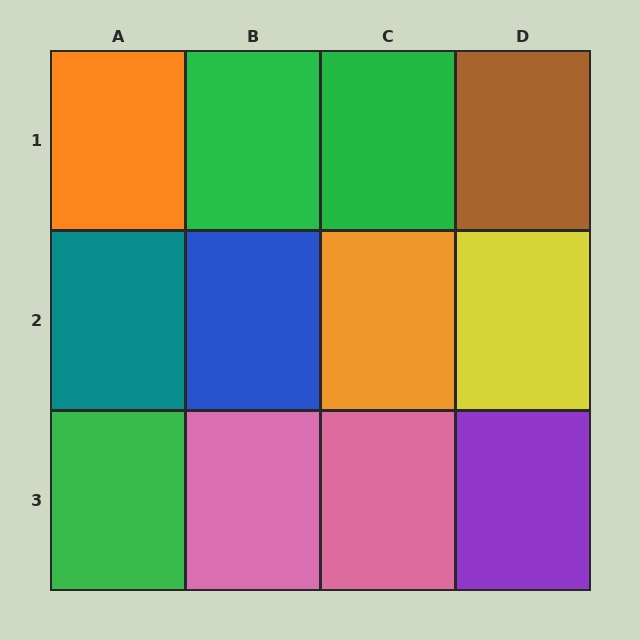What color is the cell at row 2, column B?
Blue.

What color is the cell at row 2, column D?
Yellow.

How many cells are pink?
2 cells are pink.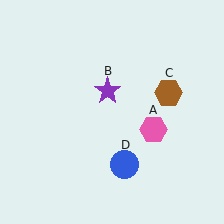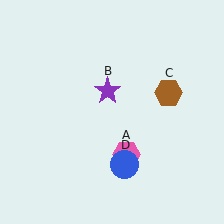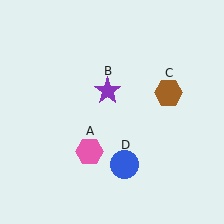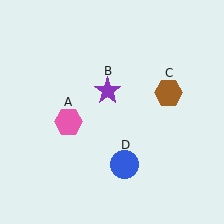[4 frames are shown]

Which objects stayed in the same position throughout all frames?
Purple star (object B) and brown hexagon (object C) and blue circle (object D) remained stationary.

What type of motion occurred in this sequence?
The pink hexagon (object A) rotated clockwise around the center of the scene.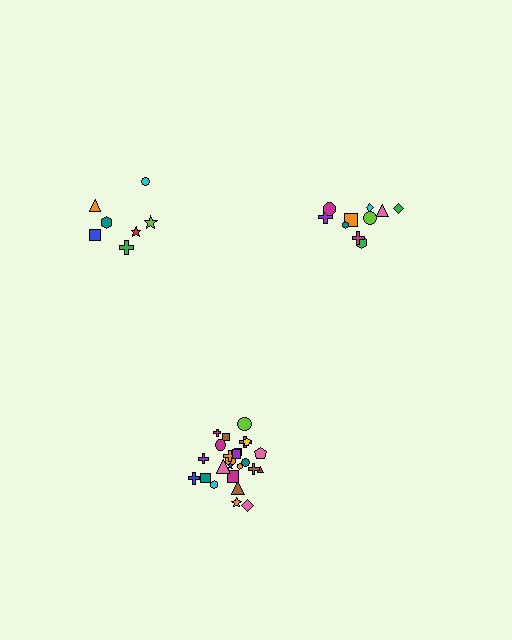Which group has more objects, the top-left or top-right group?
The top-right group.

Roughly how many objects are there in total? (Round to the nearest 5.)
Roughly 40 objects in total.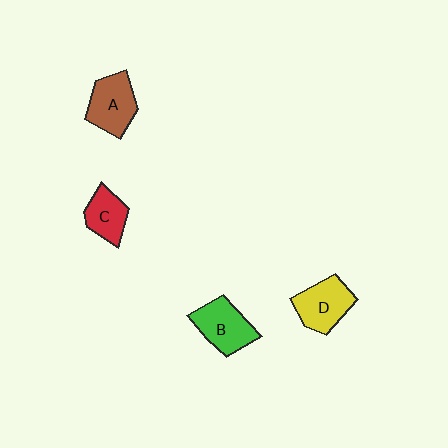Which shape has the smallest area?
Shape C (red).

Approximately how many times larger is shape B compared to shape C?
Approximately 1.4 times.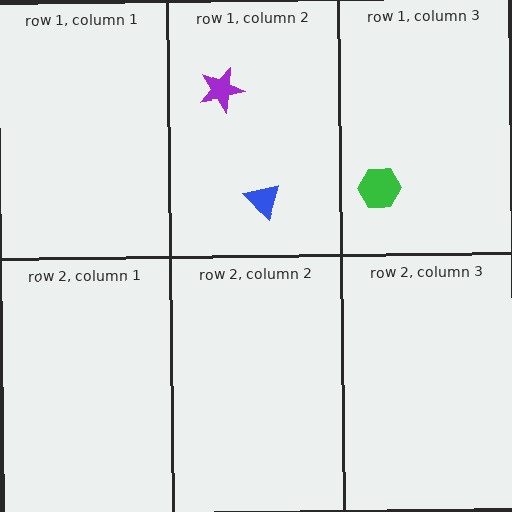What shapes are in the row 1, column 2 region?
The purple star, the blue triangle.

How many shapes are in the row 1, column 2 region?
2.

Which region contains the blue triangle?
The row 1, column 2 region.